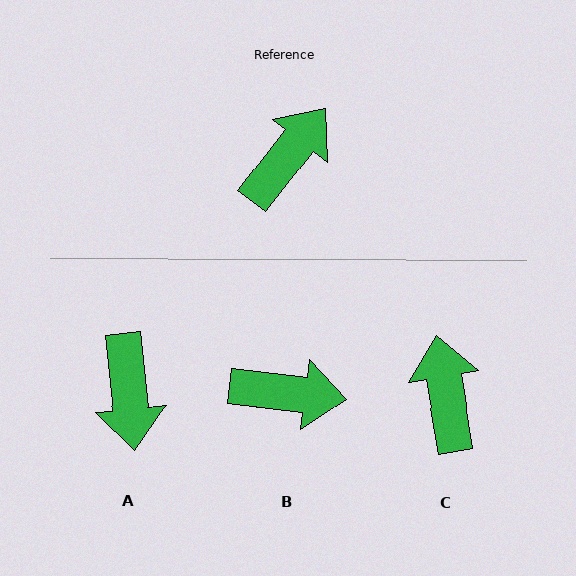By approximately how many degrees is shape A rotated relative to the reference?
Approximately 136 degrees clockwise.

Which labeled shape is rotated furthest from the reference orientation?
A, about 136 degrees away.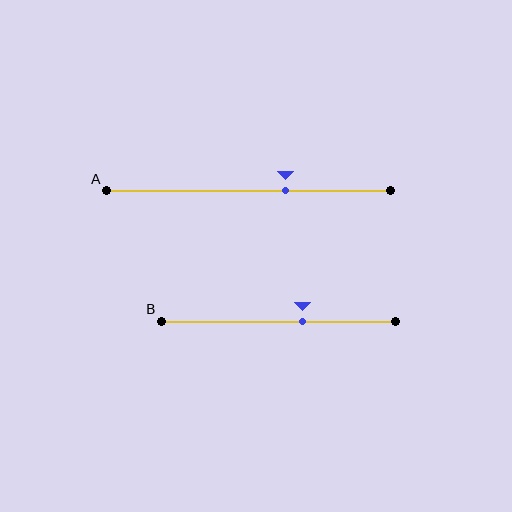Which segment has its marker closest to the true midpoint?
Segment B has its marker closest to the true midpoint.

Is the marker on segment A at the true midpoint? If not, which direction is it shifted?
No, the marker on segment A is shifted to the right by about 13% of the segment length.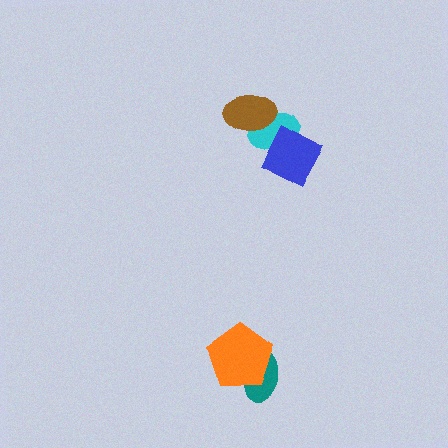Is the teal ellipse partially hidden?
Yes, it is partially covered by another shape.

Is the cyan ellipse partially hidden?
Yes, it is partially covered by another shape.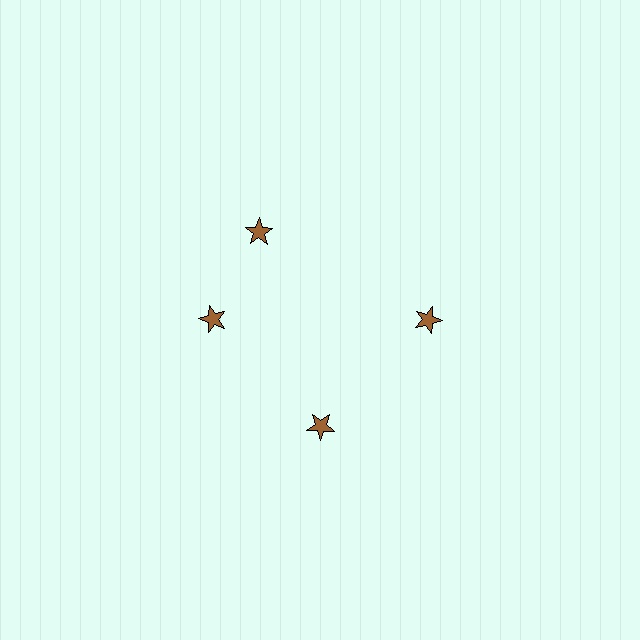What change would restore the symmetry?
The symmetry would be restored by rotating it back into even spacing with its neighbors so that all 4 stars sit at equal angles and equal distance from the center.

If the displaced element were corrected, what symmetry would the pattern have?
It would have 4-fold rotational symmetry — the pattern would map onto itself every 90 degrees.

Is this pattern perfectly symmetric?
No. The 4 brown stars are arranged in a ring, but one element near the 12 o'clock position is rotated out of alignment along the ring, breaking the 4-fold rotational symmetry.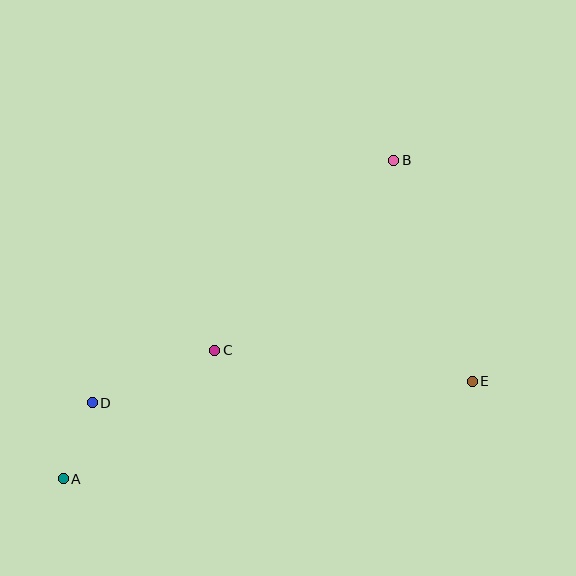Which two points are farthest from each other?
Points A and B are farthest from each other.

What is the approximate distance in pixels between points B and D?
The distance between B and D is approximately 387 pixels.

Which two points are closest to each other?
Points A and D are closest to each other.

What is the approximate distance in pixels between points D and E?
The distance between D and E is approximately 381 pixels.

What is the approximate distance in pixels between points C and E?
The distance between C and E is approximately 260 pixels.